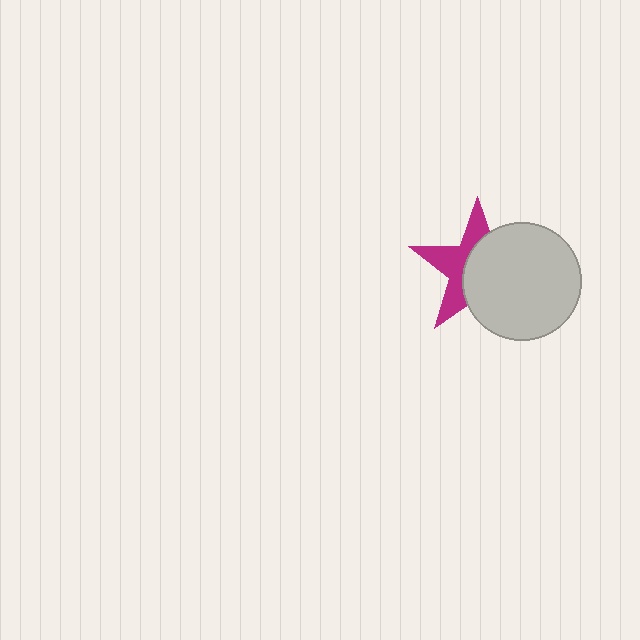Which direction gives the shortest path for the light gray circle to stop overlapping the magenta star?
Moving right gives the shortest separation.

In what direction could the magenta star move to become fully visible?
The magenta star could move left. That would shift it out from behind the light gray circle entirely.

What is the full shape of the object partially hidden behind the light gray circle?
The partially hidden object is a magenta star.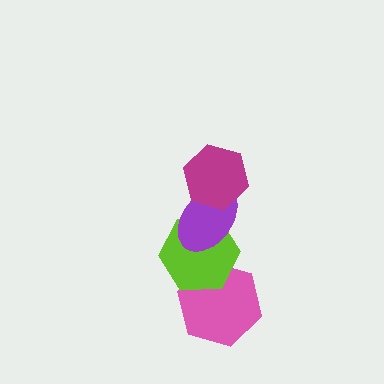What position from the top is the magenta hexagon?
The magenta hexagon is 1st from the top.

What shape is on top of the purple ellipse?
The magenta hexagon is on top of the purple ellipse.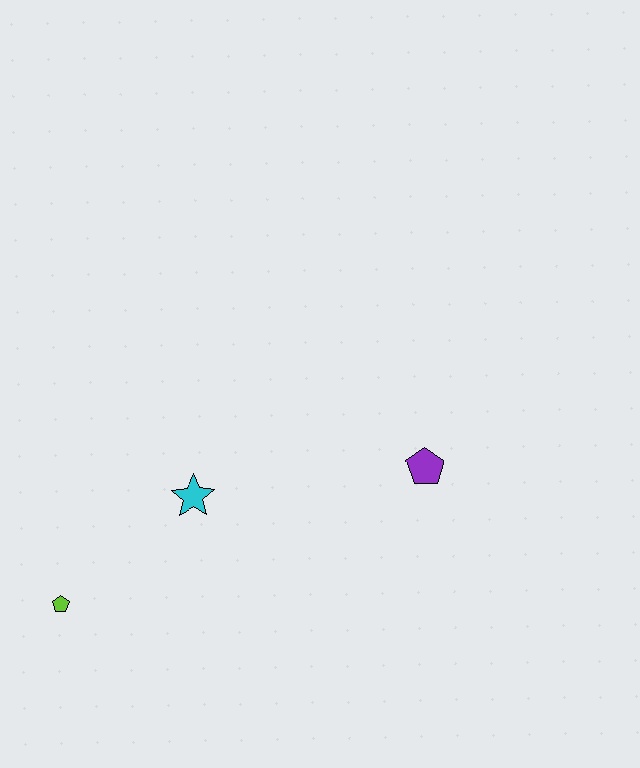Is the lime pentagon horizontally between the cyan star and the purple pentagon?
No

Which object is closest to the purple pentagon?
The cyan star is closest to the purple pentagon.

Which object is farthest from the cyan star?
The purple pentagon is farthest from the cyan star.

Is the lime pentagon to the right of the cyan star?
No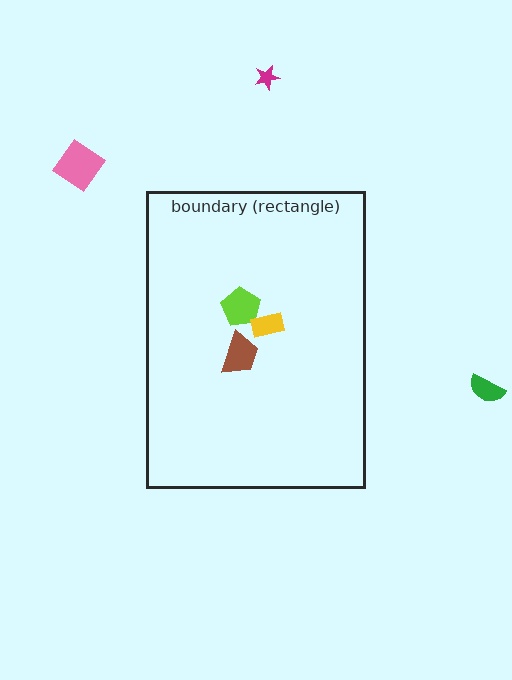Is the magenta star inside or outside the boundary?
Outside.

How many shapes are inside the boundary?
3 inside, 3 outside.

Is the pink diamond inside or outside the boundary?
Outside.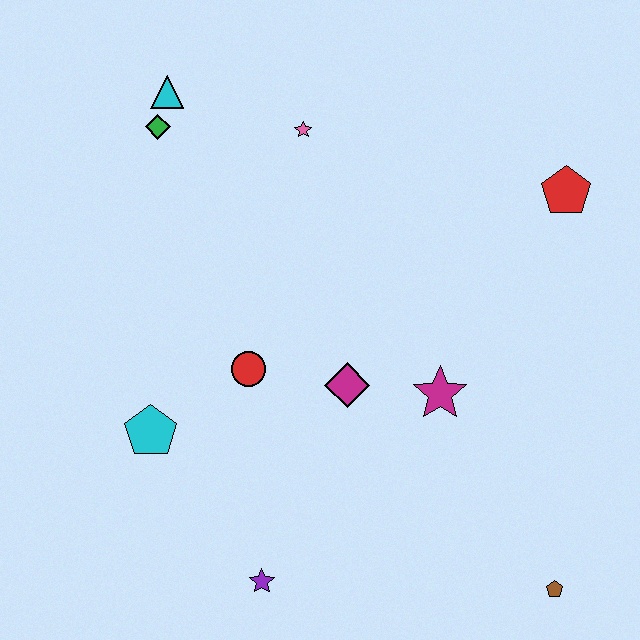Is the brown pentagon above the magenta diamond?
No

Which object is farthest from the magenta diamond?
The cyan triangle is farthest from the magenta diamond.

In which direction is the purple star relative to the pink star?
The purple star is below the pink star.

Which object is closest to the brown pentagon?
The magenta star is closest to the brown pentagon.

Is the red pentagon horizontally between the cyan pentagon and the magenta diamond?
No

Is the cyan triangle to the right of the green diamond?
Yes